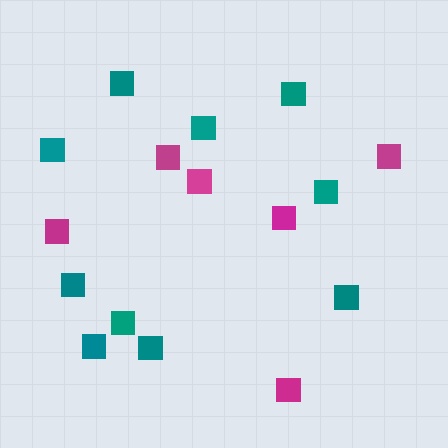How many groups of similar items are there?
There are 2 groups: one group of magenta squares (6) and one group of teal squares (10).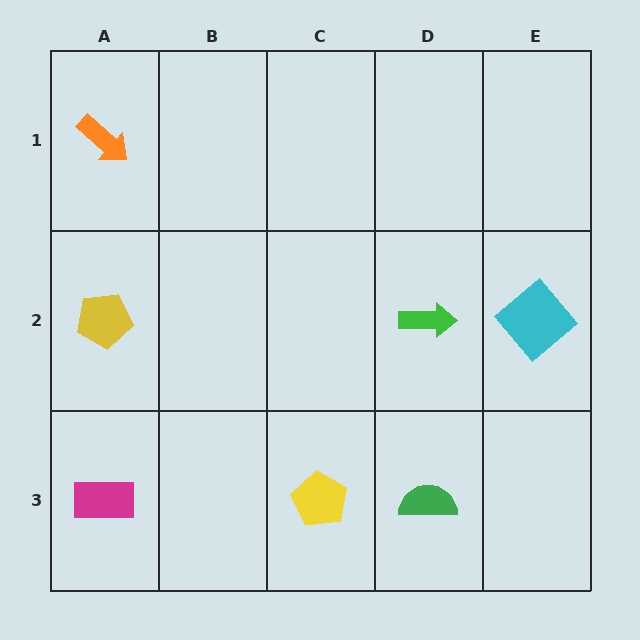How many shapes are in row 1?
1 shape.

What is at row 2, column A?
A yellow pentagon.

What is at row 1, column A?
An orange arrow.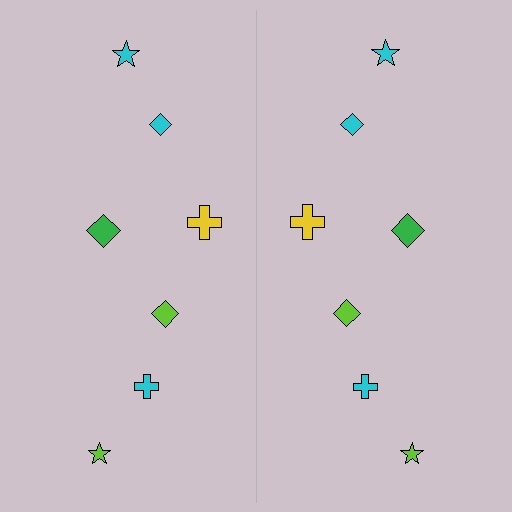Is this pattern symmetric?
Yes, this pattern has bilateral (reflection) symmetry.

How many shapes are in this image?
There are 14 shapes in this image.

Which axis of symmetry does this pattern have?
The pattern has a vertical axis of symmetry running through the center of the image.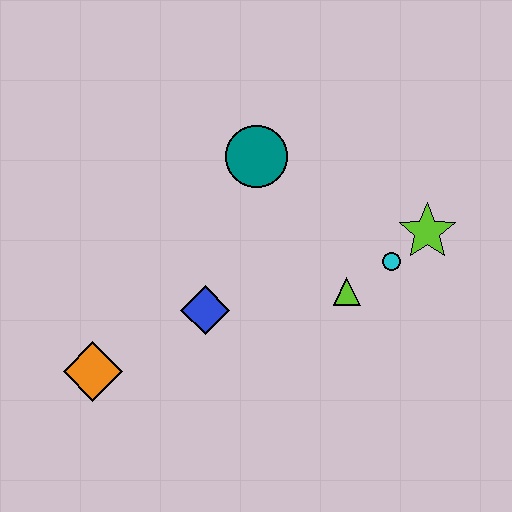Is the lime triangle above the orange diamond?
Yes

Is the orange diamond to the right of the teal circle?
No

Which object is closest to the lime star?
The cyan circle is closest to the lime star.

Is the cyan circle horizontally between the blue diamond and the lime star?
Yes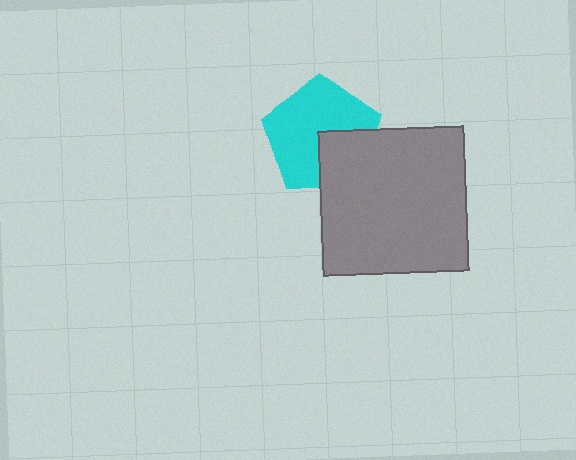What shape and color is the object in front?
The object in front is a gray square.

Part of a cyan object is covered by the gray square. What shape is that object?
It is a pentagon.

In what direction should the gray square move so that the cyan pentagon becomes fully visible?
The gray square should move toward the lower-right. That is the shortest direction to clear the overlap and leave the cyan pentagon fully visible.